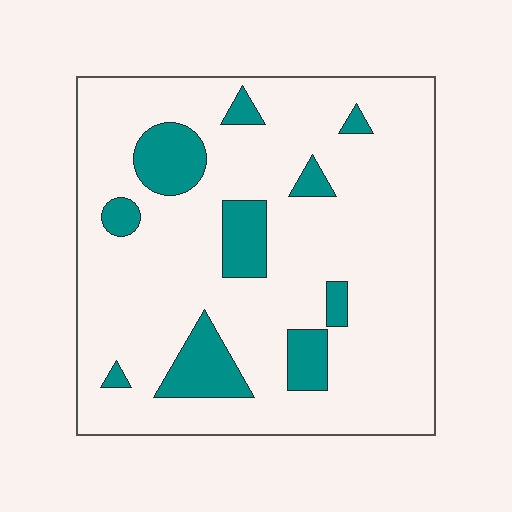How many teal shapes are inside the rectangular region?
10.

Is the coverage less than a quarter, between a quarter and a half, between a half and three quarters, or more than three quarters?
Less than a quarter.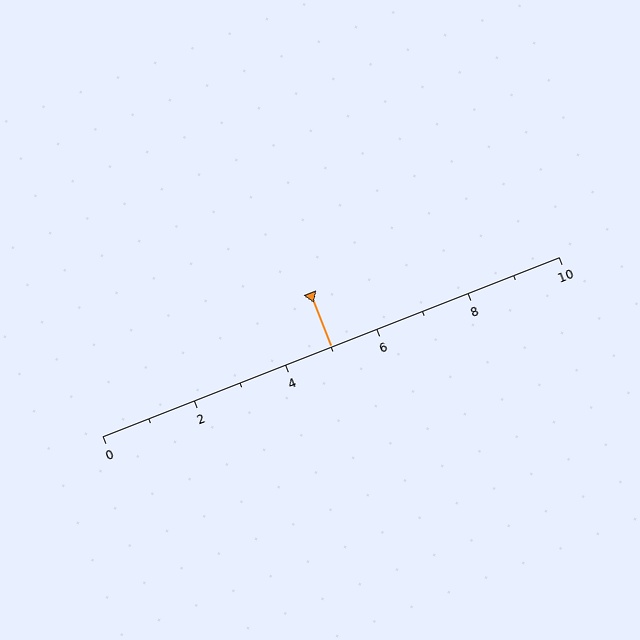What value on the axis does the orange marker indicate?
The marker indicates approximately 5.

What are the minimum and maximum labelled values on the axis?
The axis runs from 0 to 10.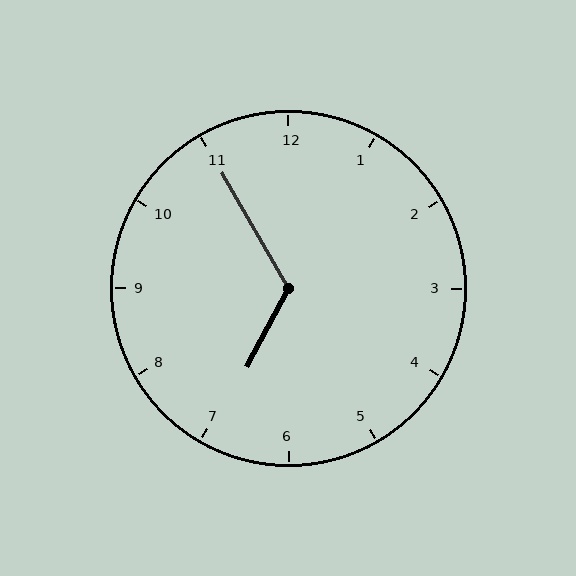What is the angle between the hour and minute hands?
Approximately 122 degrees.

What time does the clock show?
6:55.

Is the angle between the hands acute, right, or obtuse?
It is obtuse.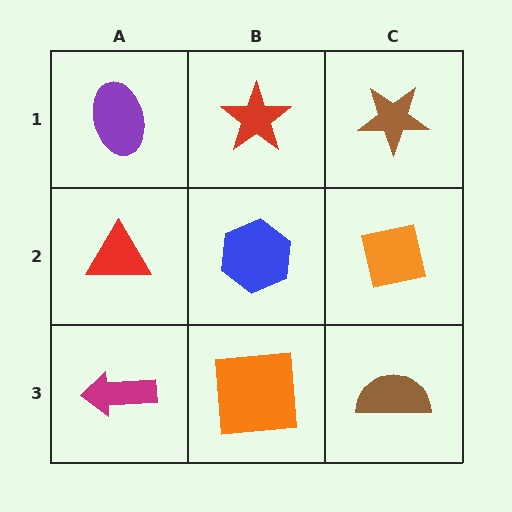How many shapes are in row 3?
3 shapes.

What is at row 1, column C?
A brown star.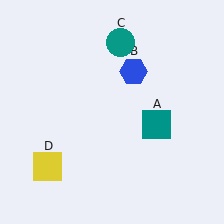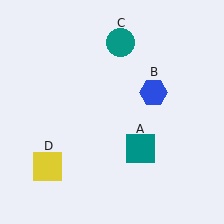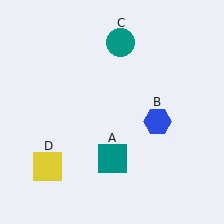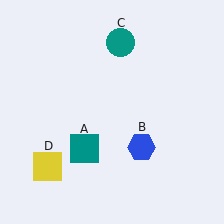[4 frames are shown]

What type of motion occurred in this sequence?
The teal square (object A), blue hexagon (object B) rotated clockwise around the center of the scene.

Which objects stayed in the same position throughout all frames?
Teal circle (object C) and yellow square (object D) remained stationary.